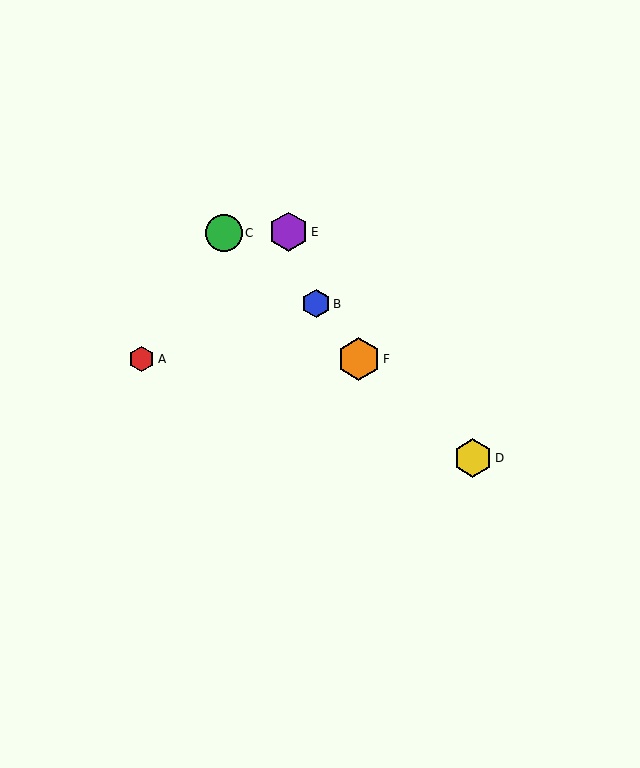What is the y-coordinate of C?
Object C is at y≈233.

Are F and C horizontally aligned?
No, F is at y≈359 and C is at y≈233.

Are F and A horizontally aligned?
Yes, both are at y≈359.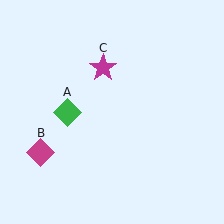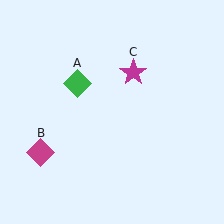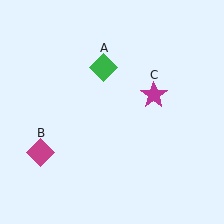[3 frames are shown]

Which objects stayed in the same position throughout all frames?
Magenta diamond (object B) remained stationary.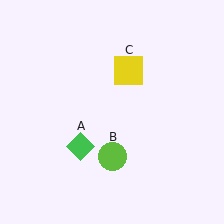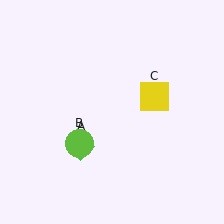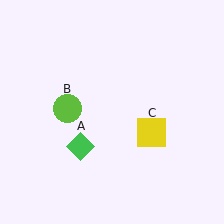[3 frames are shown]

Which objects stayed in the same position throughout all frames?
Green diamond (object A) remained stationary.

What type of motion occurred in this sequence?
The lime circle (object B), yellow square (object C) rotated clockwise around the center of the scene.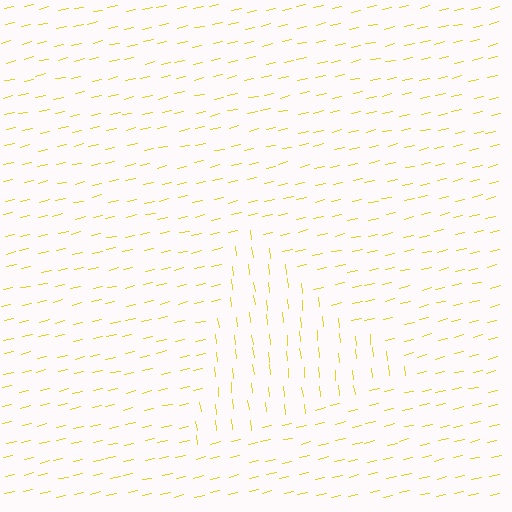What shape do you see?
I see a triangle.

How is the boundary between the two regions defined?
The boundary is defined purely by a change in line orientation (approximately 84 degrees difference). All lines are the same color and thickness.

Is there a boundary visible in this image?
Yes, there is a texture boundary formed by a change in line orientation.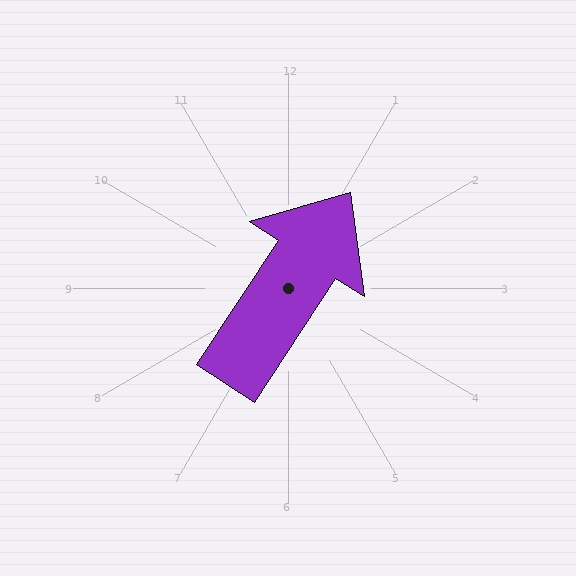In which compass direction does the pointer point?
Northeast.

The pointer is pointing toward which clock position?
Roughly 1 o'clock.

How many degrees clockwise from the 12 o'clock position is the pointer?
Approximately 33 degrees.